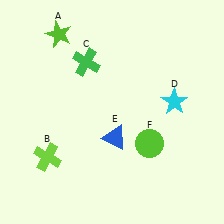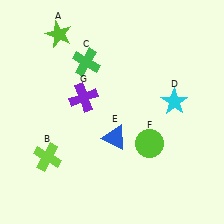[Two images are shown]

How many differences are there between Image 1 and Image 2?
There is 1 difference between the two images.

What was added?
A purple cross (G) was added in Image 2.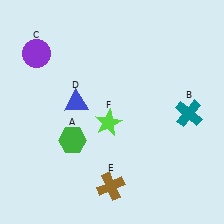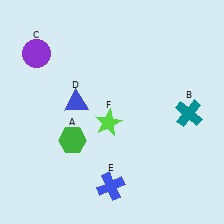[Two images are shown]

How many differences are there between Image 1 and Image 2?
There is 1 difference between the two images.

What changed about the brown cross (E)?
In Image 1, E is brown. In Image 2, it changed to blue.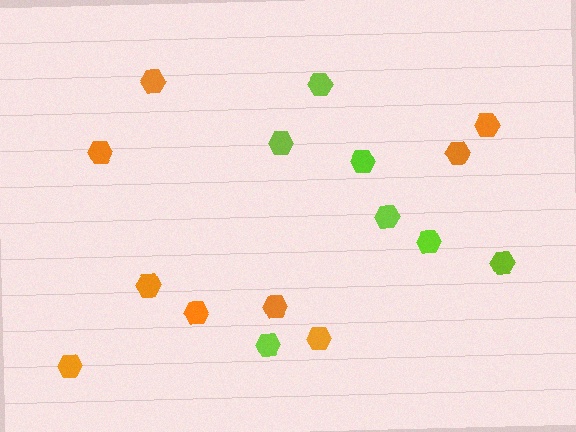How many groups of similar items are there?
There are 2 groups: one group of orange hexagons (9) and one group of lime hexagons (7).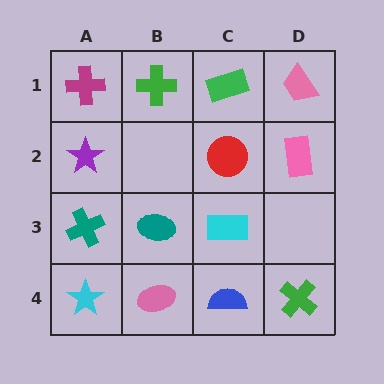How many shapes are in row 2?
3 shapes.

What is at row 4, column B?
A pink ellipse.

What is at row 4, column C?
A blue semicircle.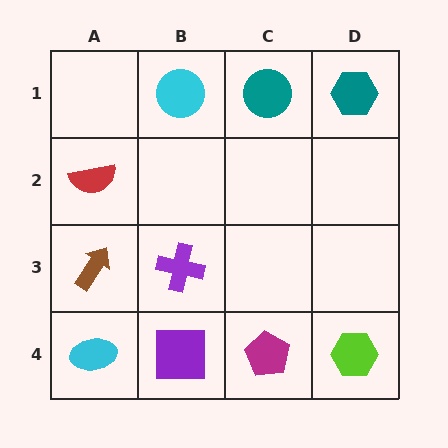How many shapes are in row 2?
1 shape.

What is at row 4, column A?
A cyan ellipse.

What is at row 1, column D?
A teal hexagon.